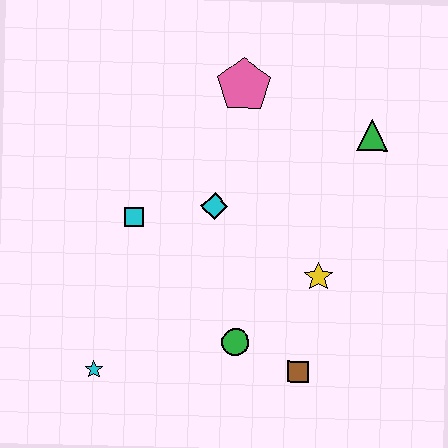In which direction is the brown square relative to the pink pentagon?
The brown square is below the pink pentagon.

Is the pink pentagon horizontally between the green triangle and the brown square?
No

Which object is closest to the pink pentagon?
The cyan diamond is closest to the pink pentagon.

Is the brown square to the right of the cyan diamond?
Yes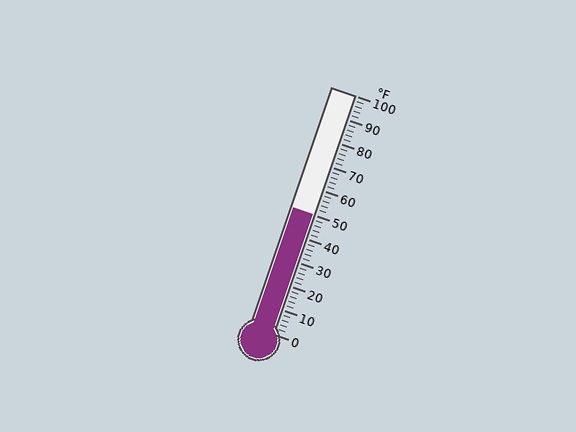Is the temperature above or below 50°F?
The temperature is at 50°F.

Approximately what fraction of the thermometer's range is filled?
The thermometer is filled to approximately 50% of its range.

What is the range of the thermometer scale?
The thermometer scale ranges from 0°F to 100°F.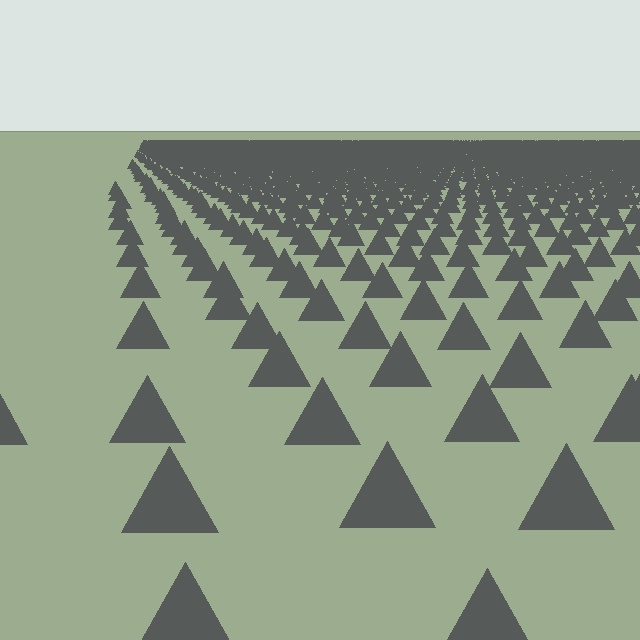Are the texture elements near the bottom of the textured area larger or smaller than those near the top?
Larger. Near the bottom, elements are closer to the viewer and appear at a bigger on-screen size.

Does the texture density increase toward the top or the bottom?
Density increases toward the top.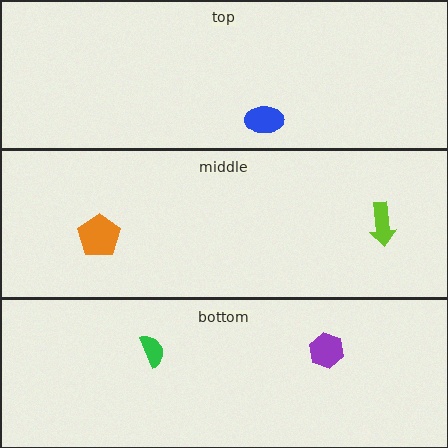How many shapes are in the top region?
1.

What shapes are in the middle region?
The orange pentagon, the lime arrow.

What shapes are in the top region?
The blue ellipse.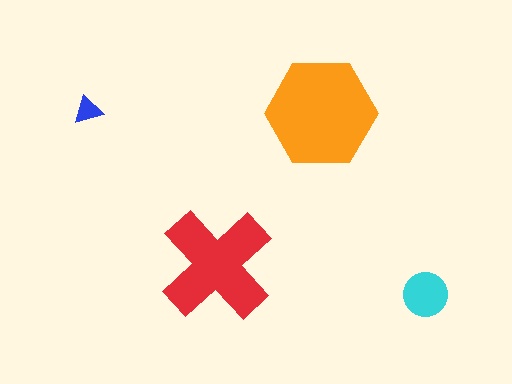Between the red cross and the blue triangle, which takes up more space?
The red cross.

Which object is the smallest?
The blue triangle.